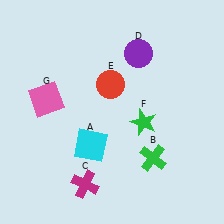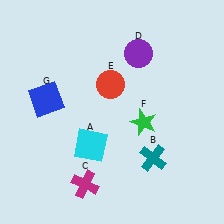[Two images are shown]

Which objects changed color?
B changed from green to teal. G changed from pink to blue.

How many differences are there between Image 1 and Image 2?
There are 2 differences between the two images.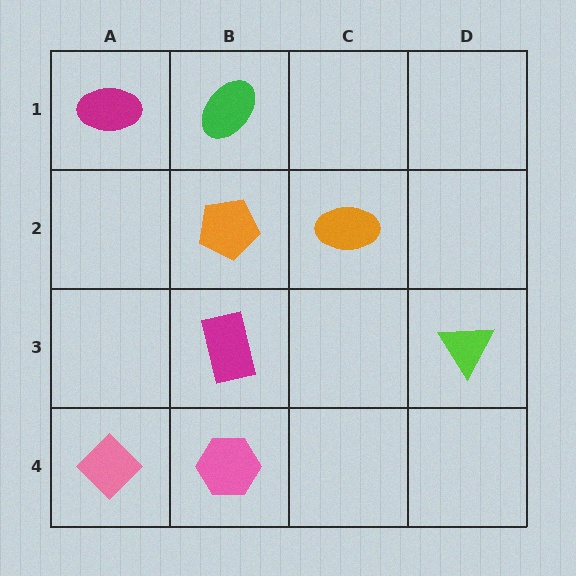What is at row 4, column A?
A pink diamond.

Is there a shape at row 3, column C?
No, that cell is empty.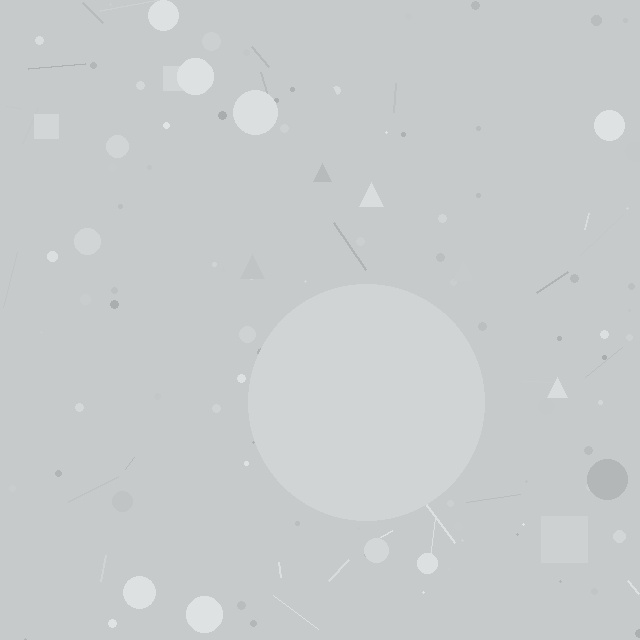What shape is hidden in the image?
A circle is hidden in the image.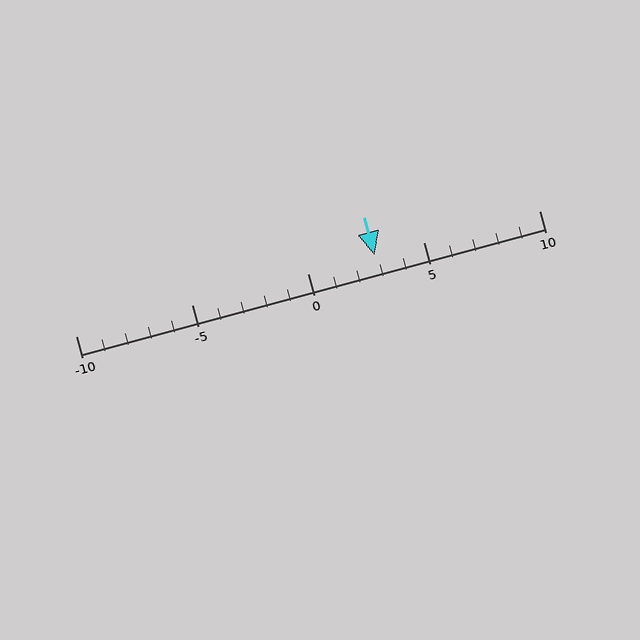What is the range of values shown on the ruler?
The ruler shows values from -10 to 10.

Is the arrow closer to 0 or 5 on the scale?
The arrow is closer to 5.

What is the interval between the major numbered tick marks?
The major tick marks are spaced 5 units apart.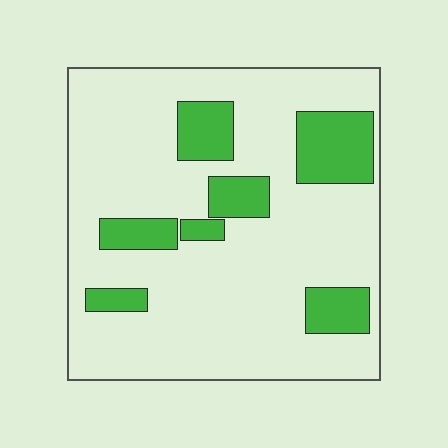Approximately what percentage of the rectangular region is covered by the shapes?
Approximately 20%.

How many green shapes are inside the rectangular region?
7.